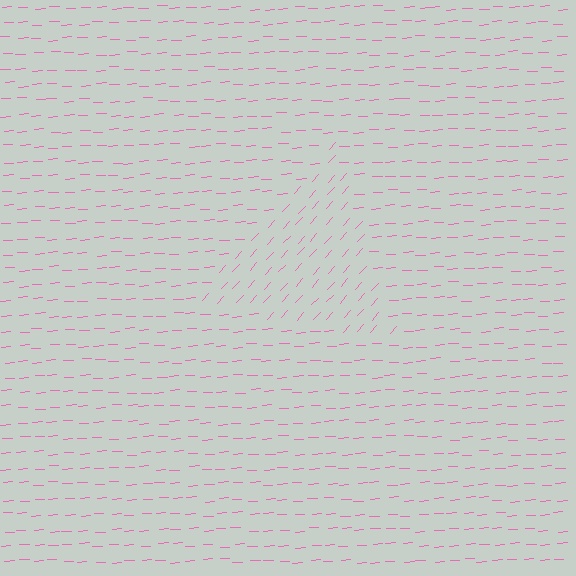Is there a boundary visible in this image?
Yes, there is a texture boundary formed by a change in line orientation.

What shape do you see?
I see a triangle.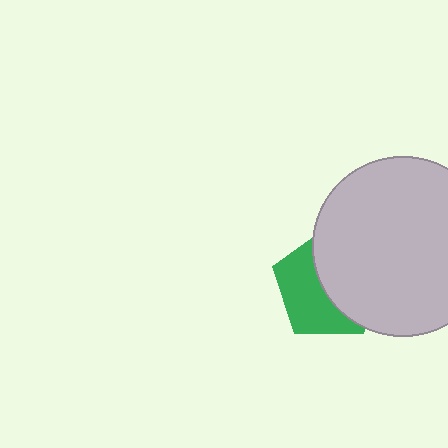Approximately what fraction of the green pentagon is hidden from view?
Roughly 53% of the green pentagon is hidden behind the light gray circle.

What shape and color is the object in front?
The object in front is a light gray circle.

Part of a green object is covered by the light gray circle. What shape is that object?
It is a pentagon.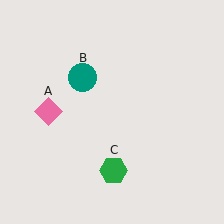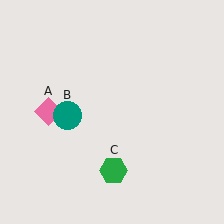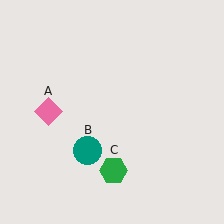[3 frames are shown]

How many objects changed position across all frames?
1 object changed position: teal circle (object B).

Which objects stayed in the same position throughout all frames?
Pink diamond (object A) and green hexagon (object C) remained stationary.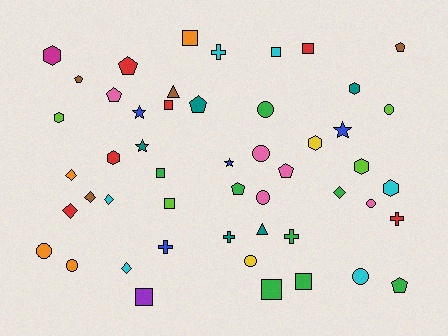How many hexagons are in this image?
There are 7 hexagons.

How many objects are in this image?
There are 50 objects.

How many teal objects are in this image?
There are 5 teal objects.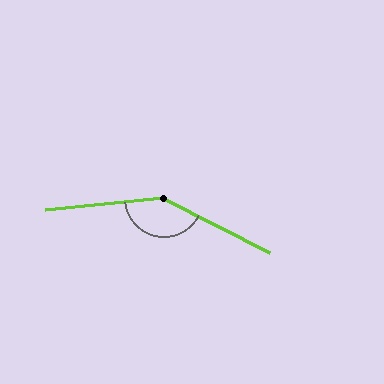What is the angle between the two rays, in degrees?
Approximately 147 degrees.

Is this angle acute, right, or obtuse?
It is obtuse.